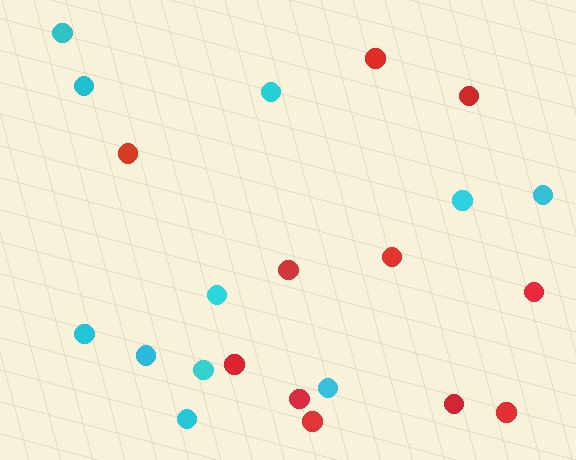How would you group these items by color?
There are 2 groups: one group of red circles (11) and one group of cyan circles (11).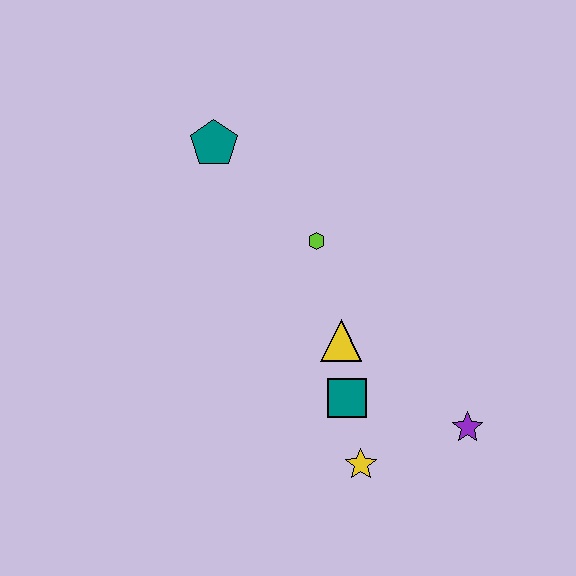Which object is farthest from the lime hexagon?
The purple star is farthest from the lime hexagon.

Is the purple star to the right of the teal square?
Yes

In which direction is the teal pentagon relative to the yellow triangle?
The teal pentagon is above the yellow triangle.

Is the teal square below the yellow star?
No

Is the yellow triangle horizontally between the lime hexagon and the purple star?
Yes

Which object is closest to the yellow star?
The teal square is closest to the yellow star.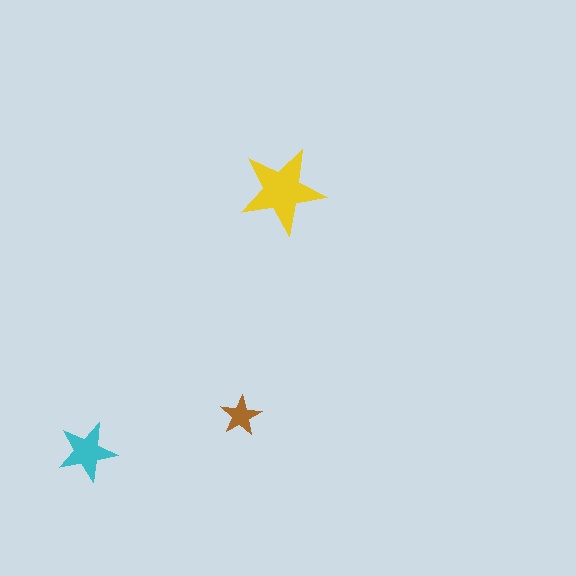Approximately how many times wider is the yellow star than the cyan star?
About 1.5 times wider.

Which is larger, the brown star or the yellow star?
The yellow one.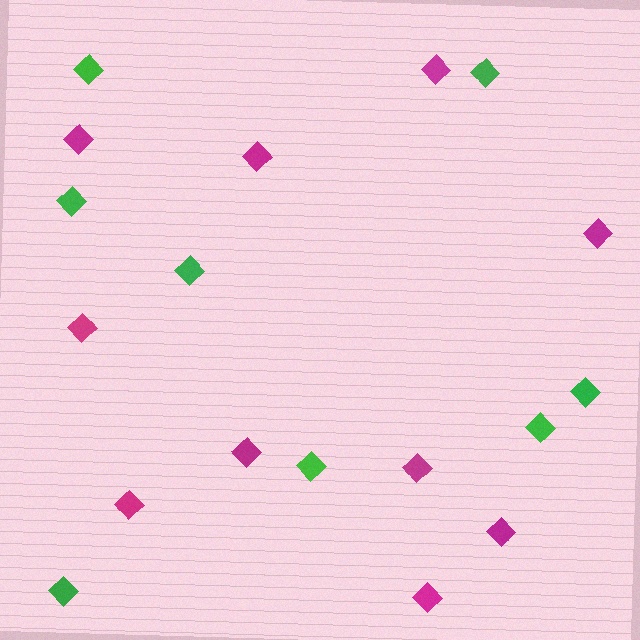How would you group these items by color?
There are 2 groups: one group of green diamonds (8) and one group of magenta diamonds (10).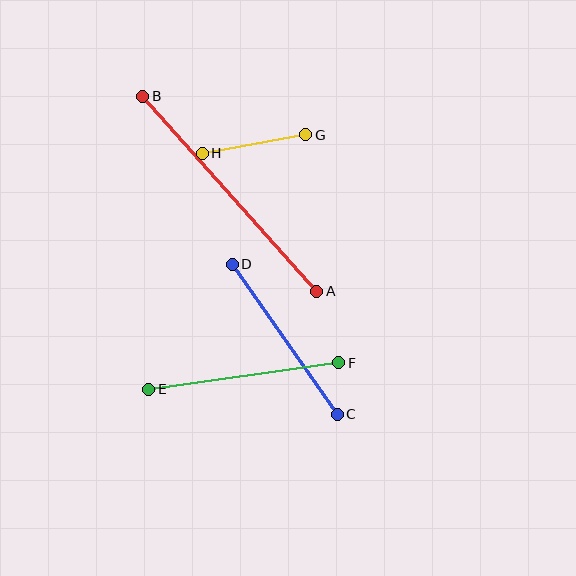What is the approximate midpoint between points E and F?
The midpoint is at approximately (244, 376) pixels.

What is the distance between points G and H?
The distance is approximately 105 pixels.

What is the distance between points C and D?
The distance is approximately 183 pixels.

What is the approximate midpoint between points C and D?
The midpoint is at approximately (285, 339) pixels.